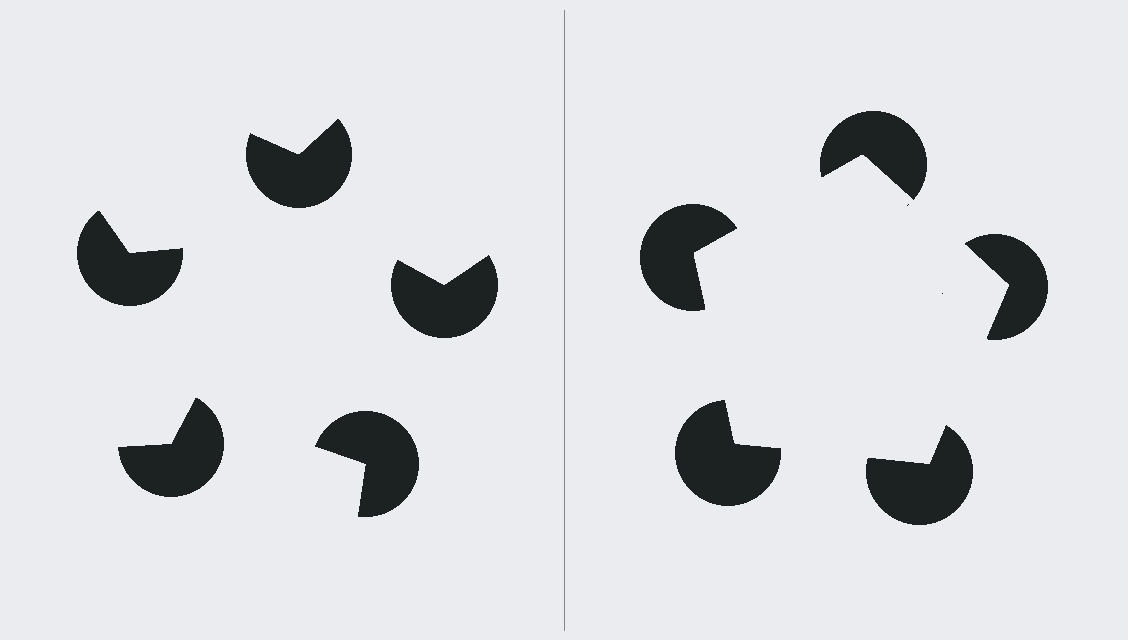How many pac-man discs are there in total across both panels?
10 — 5 on each side.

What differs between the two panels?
The pac-man discs are positioned identically on both sides; only the wedge orientations differ. On the right they align to a pentagon; on the left they are misaligned.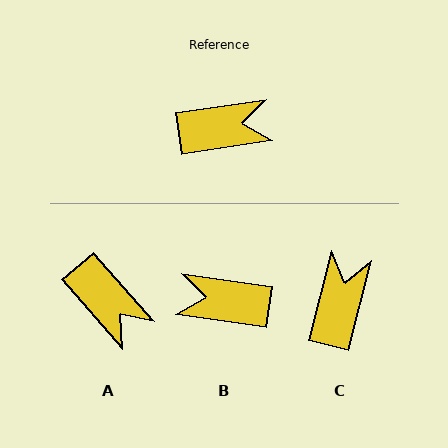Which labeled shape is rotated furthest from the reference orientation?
B, about 163 degrees away.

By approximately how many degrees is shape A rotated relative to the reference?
Approximately 57 degrees clockwise.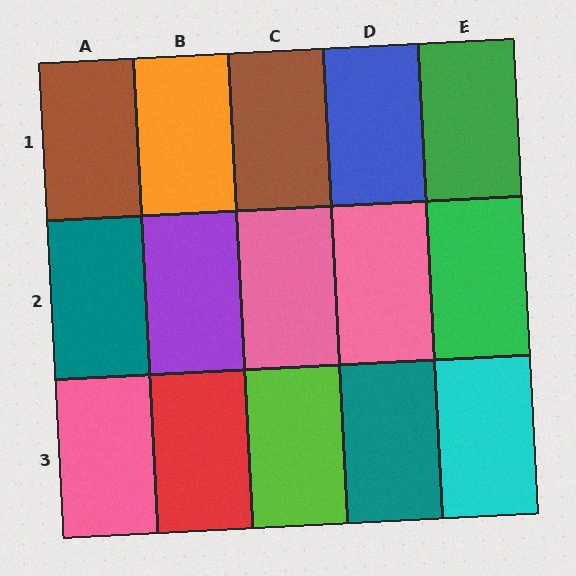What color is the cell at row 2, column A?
Teal.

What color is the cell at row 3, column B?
Red.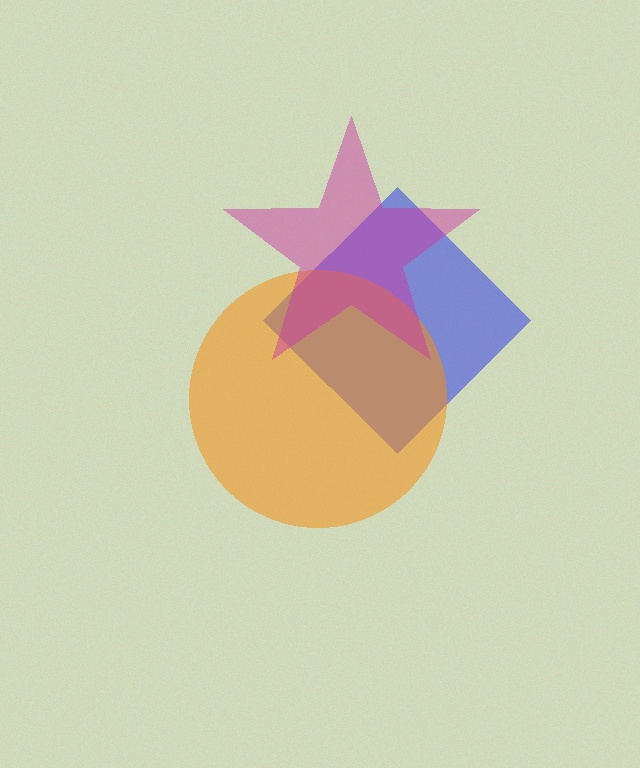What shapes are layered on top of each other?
The layered shapes are: a blue diamond, an orange circle, a magenta star.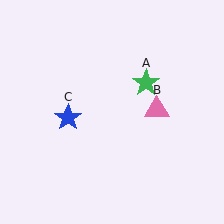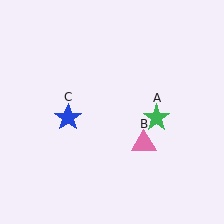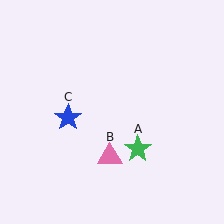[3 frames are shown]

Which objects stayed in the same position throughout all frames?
Blue star (object C) remained stationary.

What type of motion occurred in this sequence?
The green star (object A), pink triangle (object B) rotated clockwise around the center of the scene.